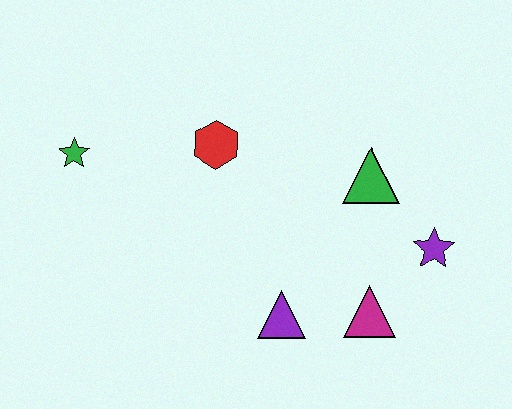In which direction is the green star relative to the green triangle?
The green star is to the left of the green triangle.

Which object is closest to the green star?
The red hexagon is closest to the green star.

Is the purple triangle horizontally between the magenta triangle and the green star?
Yes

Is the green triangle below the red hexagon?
Yes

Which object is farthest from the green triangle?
The green star is farthest from the green triangle.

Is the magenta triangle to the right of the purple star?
No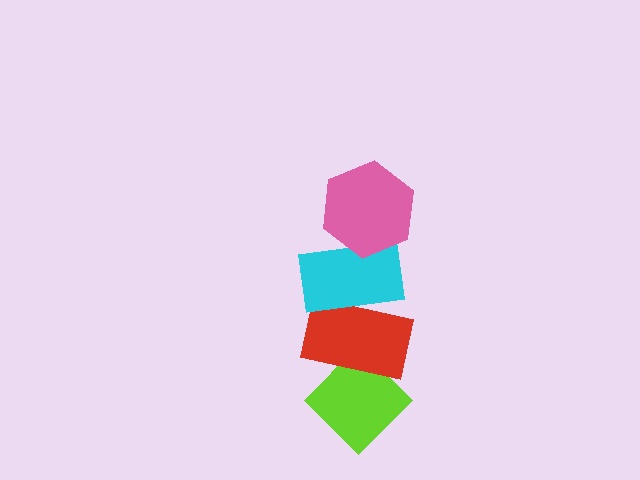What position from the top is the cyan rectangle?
The cyan rectangle is 2nd from the top.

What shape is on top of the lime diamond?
The red rectangle is on top of the lime diamond.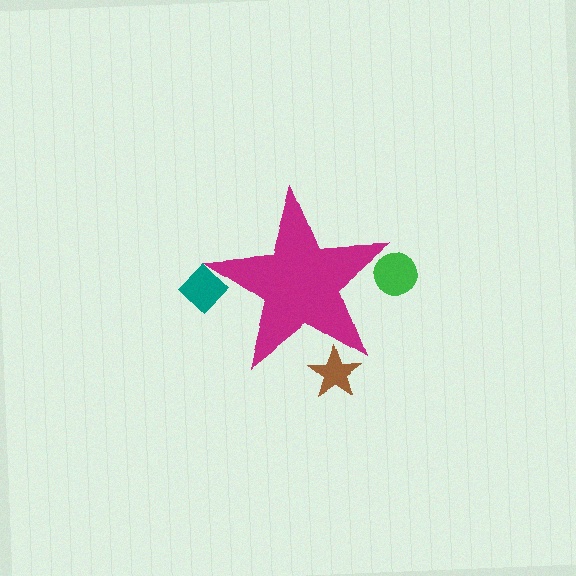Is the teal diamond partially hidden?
Yes, the teal diamond is partially hidden behind the magenta star.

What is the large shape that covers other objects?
A magenta star.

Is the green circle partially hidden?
Yes, the green circle is partially hidden behind the magenta star.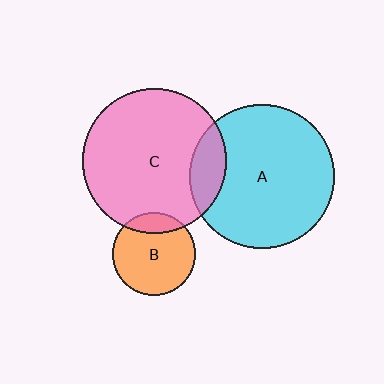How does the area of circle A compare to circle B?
Approximately 3.0 times.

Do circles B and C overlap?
Yes.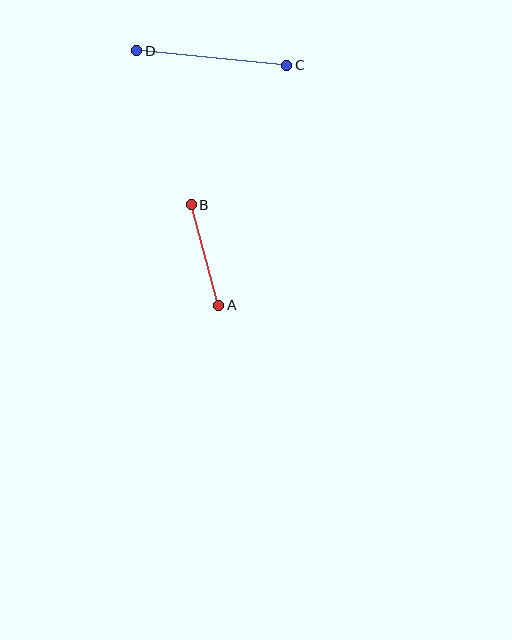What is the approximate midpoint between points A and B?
The midpoint is at approximately (205, 255) pixels.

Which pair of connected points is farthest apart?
Points C and D are farthest apart.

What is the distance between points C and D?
The distance is approximately 151 pixels.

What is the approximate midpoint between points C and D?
The midpoint is at approximately (212, 58) pixels.